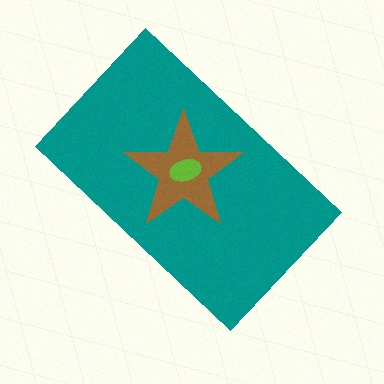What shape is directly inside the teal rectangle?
The brown star.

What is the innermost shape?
The lime ellipse.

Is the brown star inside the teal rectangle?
Yes.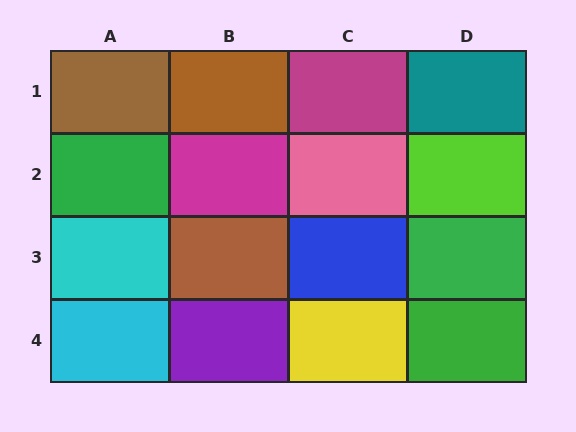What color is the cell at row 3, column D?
Green.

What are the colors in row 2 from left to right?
Green, magenta, pink, lime.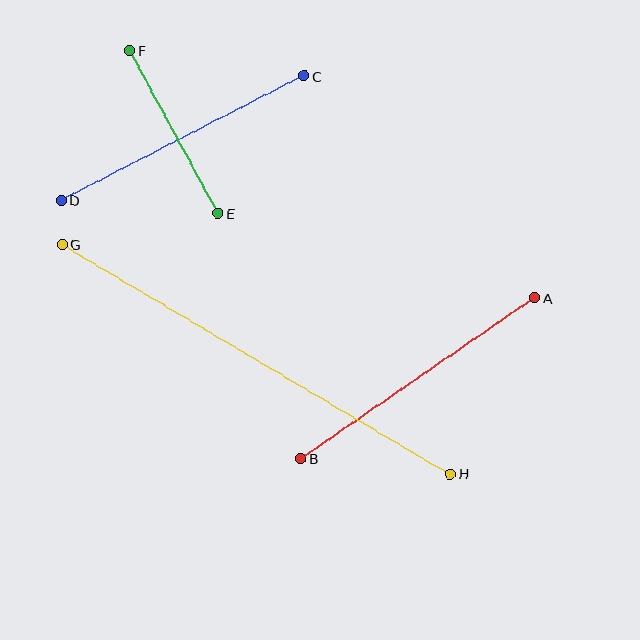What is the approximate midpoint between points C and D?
The midpoint is at approximately (182, 138) pixels.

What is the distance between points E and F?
The distance is approximately 185 pixels.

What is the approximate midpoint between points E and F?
The midpoint is at approximately (174, 132) pixels.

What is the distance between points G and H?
The distance is approximately 451 pixels.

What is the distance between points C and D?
The distance is approximately 273 pixels.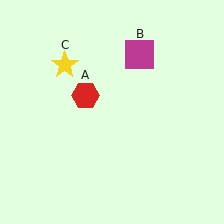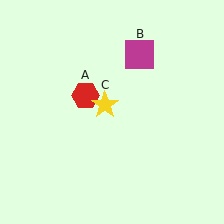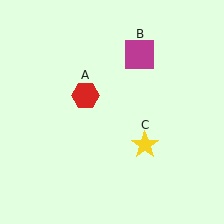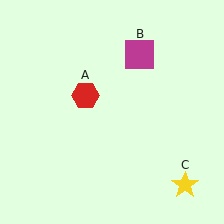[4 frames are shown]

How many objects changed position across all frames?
1 object changed position: yellow star (object C).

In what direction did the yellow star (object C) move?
The yellow star (object C) moved down and to the right.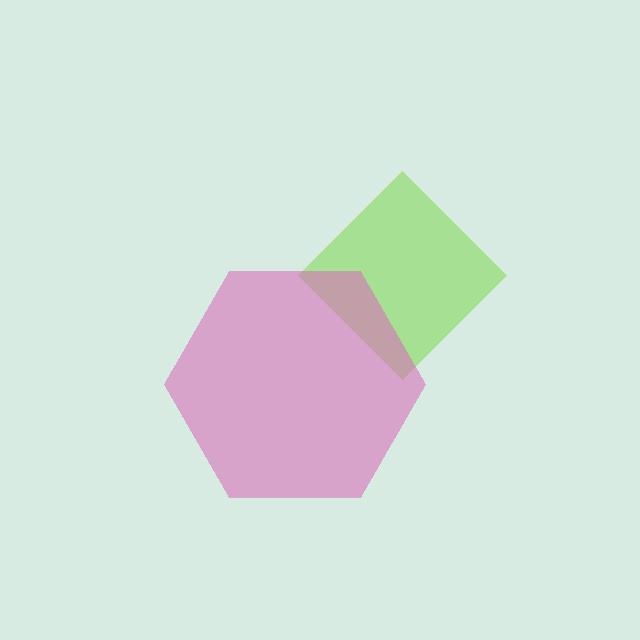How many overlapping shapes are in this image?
There are 2 overlapping shapes in the image.